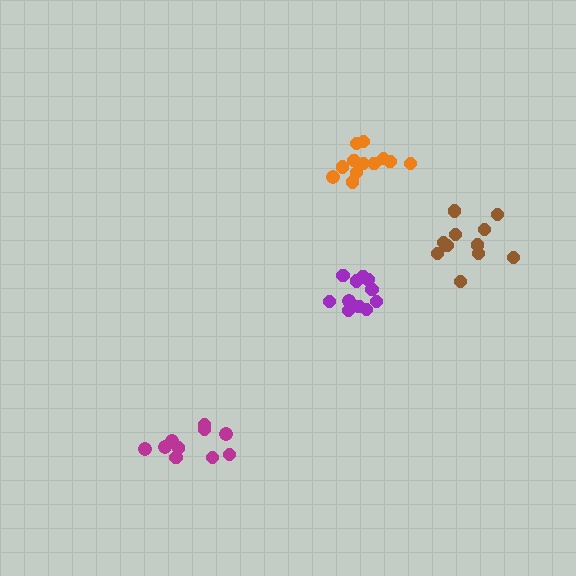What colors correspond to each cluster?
The clusters are colored: purple, magenta, brown, orange.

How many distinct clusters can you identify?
There are 4 distinct clusters.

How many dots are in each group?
Group 1: 11 dots, Group 2: 10 dots, Group 3: 11 dots, Group 4: 13 dots (45 total).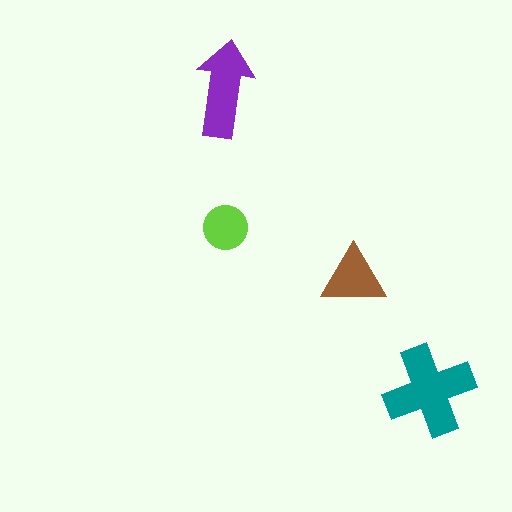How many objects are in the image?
There are 4 objects in the image.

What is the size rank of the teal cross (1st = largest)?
1st.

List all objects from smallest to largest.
The lime circle, the brown triangle, the purple arrow, the teal cross.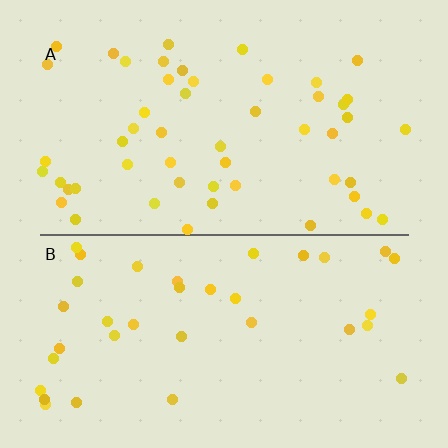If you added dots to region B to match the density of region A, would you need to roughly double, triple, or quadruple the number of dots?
Approximately double.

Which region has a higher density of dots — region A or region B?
A (the top).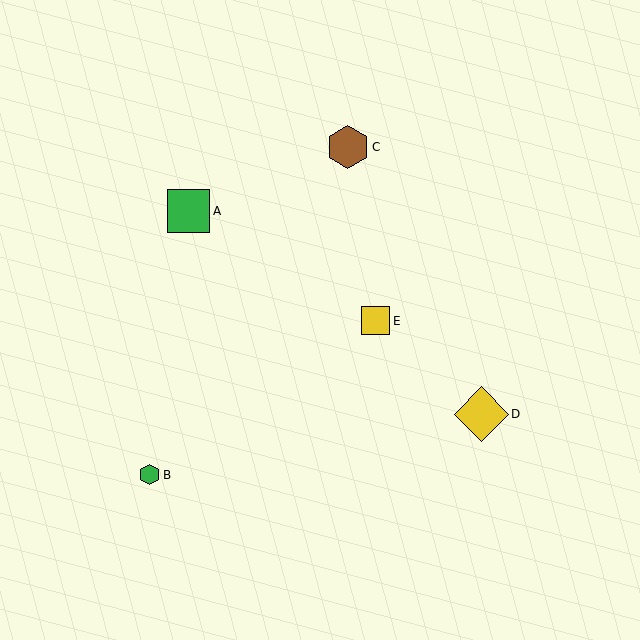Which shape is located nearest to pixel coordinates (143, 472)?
The green hexagon (labeled B) at (150, 475) is nearest to that location.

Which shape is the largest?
The yellow diamond (labeled D) is the largest.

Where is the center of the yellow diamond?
The center of the yellow diamond is at (481, 414).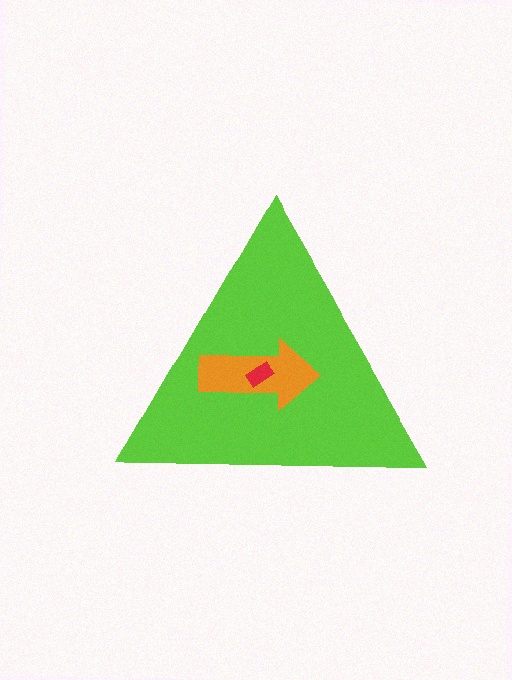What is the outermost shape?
The lime triangle.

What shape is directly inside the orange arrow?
The red rectangle.